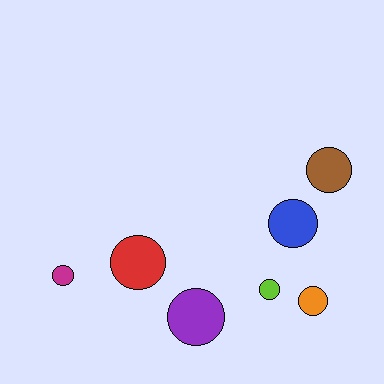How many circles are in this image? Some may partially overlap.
There are 7 circles.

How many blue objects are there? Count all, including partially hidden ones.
There is 1 blue object.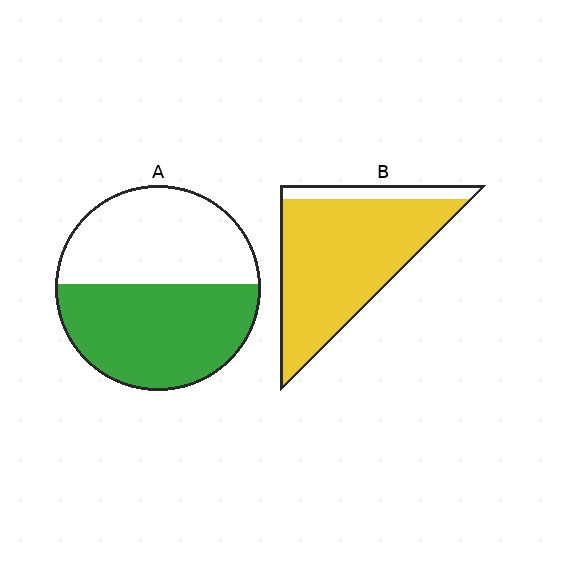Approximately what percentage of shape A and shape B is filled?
A is approximately 50% and B is approximately 85%.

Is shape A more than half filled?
Roughly half.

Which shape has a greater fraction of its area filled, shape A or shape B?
Shape B.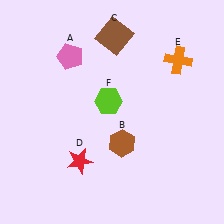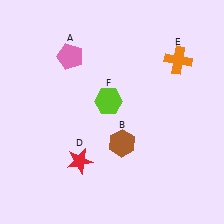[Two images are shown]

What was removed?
The brown square (C) was removed in Image 2.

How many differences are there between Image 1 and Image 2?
There is 1 difference between the two images.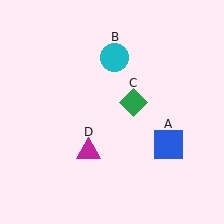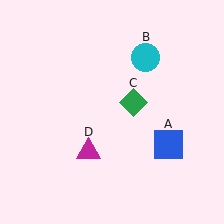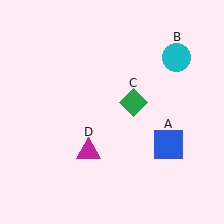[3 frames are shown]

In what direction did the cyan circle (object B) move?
The cyan circle (object B) moved right.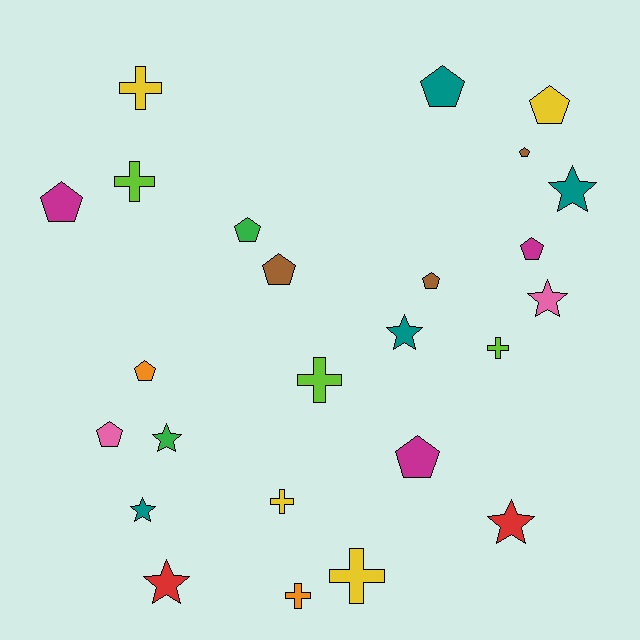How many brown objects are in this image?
There are 3 brown objects.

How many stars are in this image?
There are 7 stars.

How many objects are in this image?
There are 25 objects.